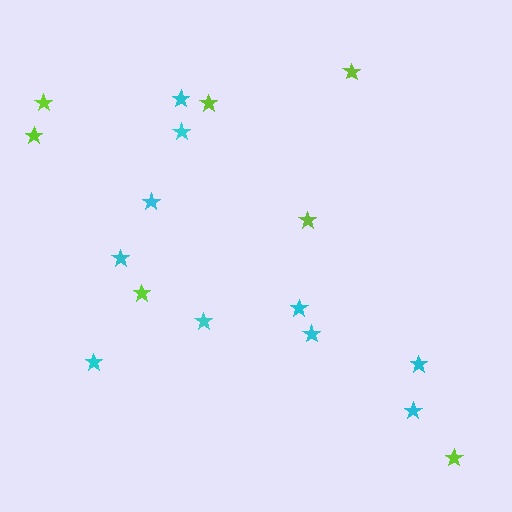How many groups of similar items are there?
There are 2 groups: one group of cyan stars (10) and one group of lime stars (7).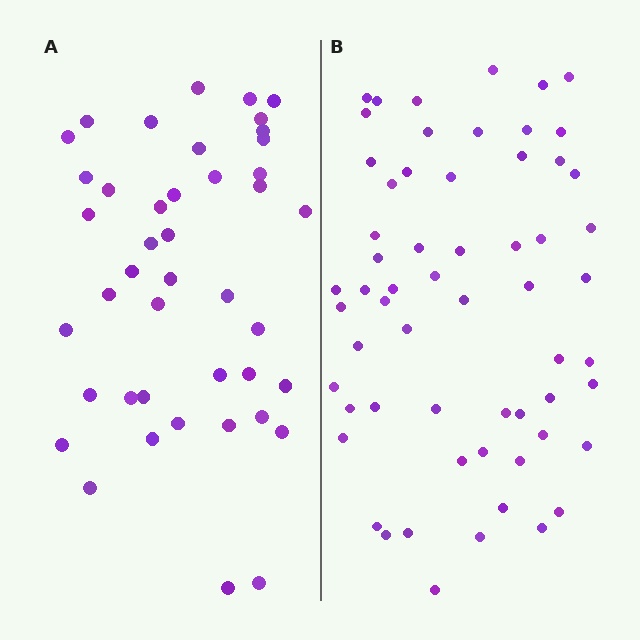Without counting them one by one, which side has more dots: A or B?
Region B (the right region) has more dots.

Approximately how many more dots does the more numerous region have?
Region B has approximately 15 more dots than region A.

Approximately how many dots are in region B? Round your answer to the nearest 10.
About 60 dots.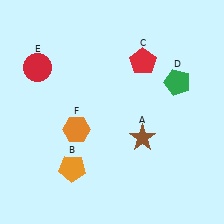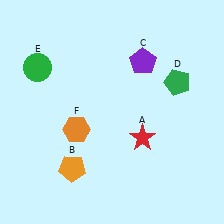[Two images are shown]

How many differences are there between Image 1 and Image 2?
There are 3 differences between the two images.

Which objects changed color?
A changed from brown to red. C changed from red to purple. E changed from red to green.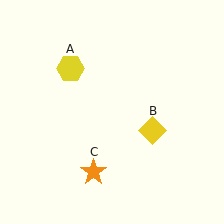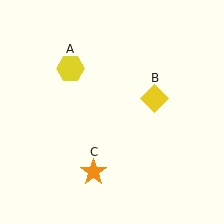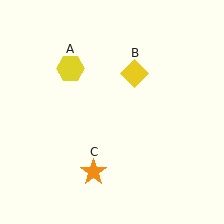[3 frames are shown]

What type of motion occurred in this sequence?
The yellow diamond (object B) rotated counterclockwise around the center of the scene.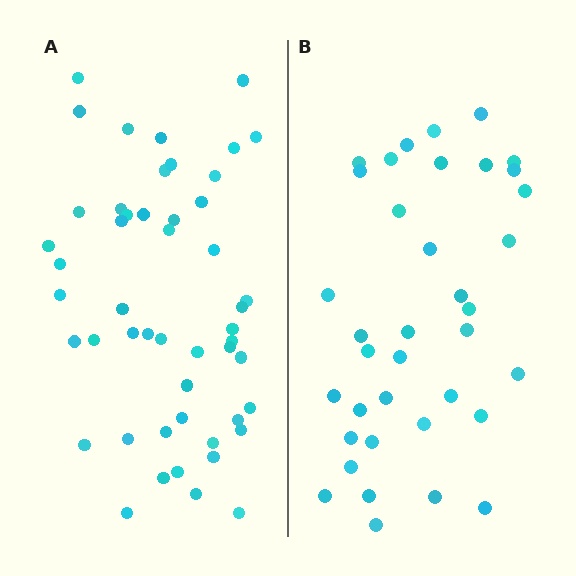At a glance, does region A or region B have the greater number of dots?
Region A (the left region) has more dots.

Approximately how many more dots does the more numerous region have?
Region A has approximately 15 more dots than region B.